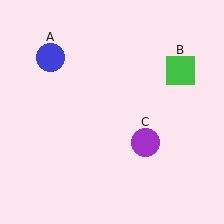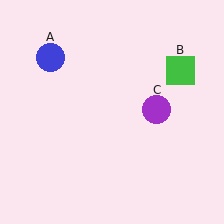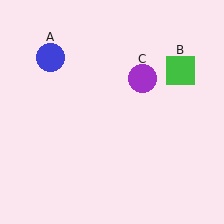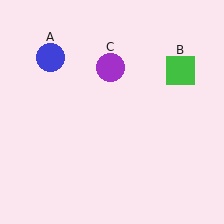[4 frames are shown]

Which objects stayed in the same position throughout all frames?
Blue circle (object A) and green square (object B) remained stationary.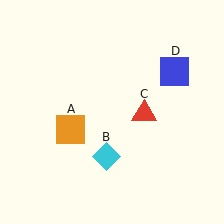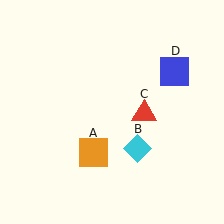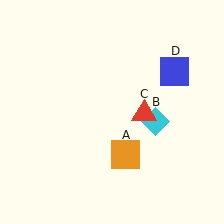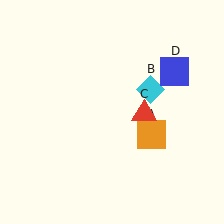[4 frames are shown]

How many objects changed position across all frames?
2 objects changed position: orange square (object A), cyan diamond (object B).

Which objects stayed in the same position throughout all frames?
Red triangle (object C) and blue square (object D) remained stationary.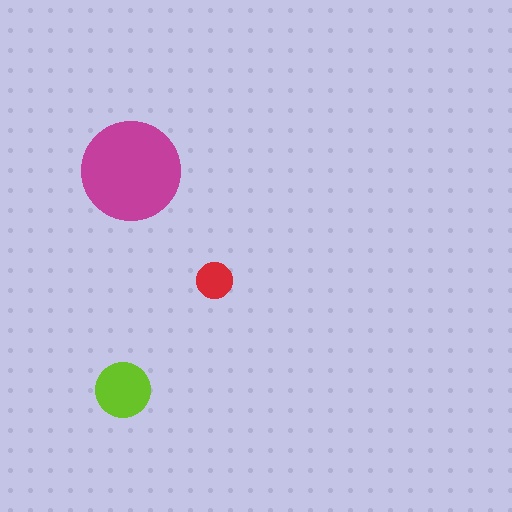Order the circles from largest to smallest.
the magenta one, the lime one, the red one.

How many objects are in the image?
There are 3 objects in the image.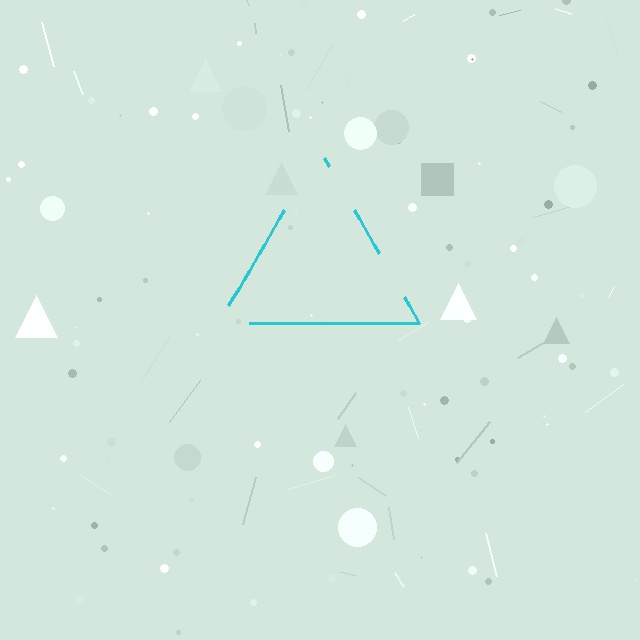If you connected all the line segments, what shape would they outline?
They would outline a triangle.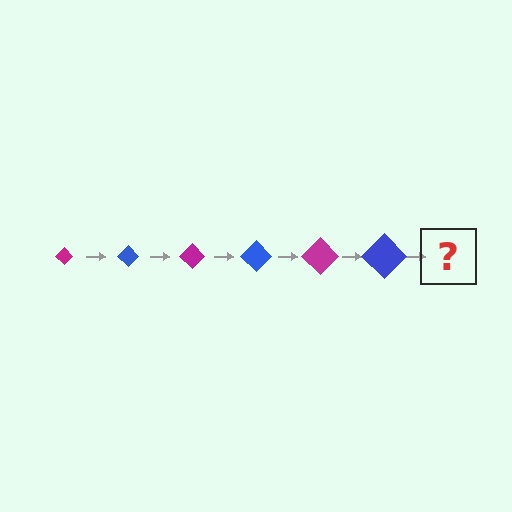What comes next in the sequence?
The next element should be a magenta diamond, larger than the previous one.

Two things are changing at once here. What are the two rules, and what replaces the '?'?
The two rules are that the diamond grows larger each step and the color cycles through magenta and blue. The '?' should be a magenta diamond, larger than the previous one.